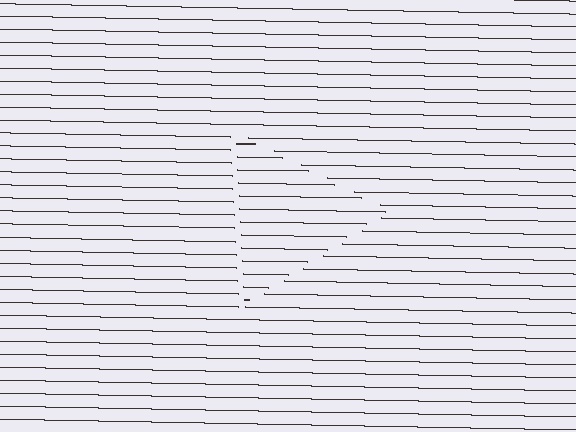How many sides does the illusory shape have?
3 sides — the line-ends trace a triangle.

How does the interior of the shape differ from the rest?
The interior of the shape contains the same grating, shifted by half a period — the contour is defined by the phase discontinuity where line-ends from the inner and outer gratings abut.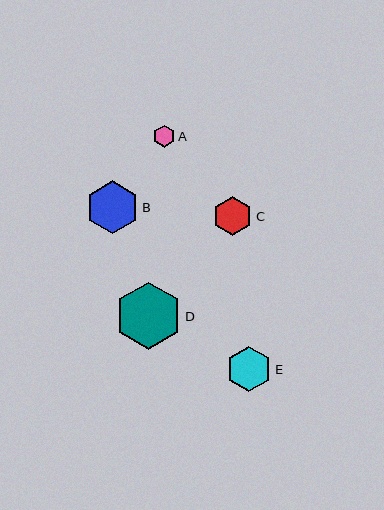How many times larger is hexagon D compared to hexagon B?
Hexagon D is approximately 1.3 times the size of hexagon B.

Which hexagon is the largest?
Hexagon D is the largest with a size of approximately 67 pixels.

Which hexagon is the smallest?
Hexagon A is the smallest with a size of approximately 22 pixels.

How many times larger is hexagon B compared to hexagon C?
Hexagon B is approximately 1.4 times the size of hexagon C.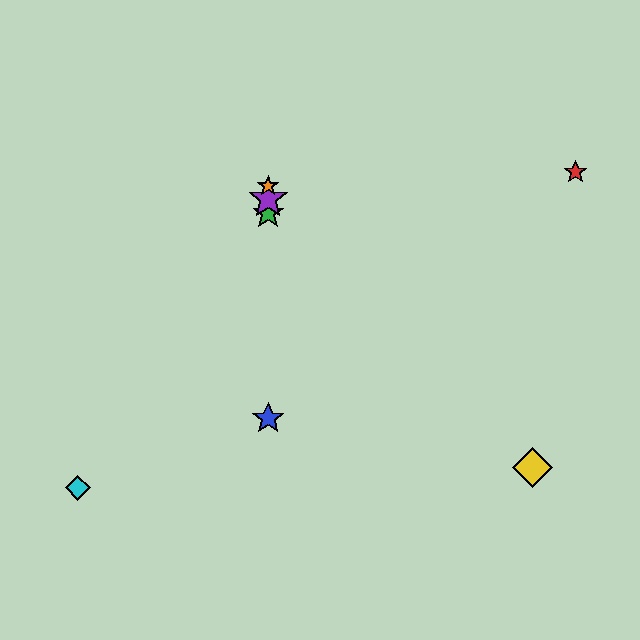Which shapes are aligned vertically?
The blue star, the green star, the purple star, the orange star are aligned vertically.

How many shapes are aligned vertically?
4 shapes (the blue star, the green star, the purple star, the orange star) are aligned vertically.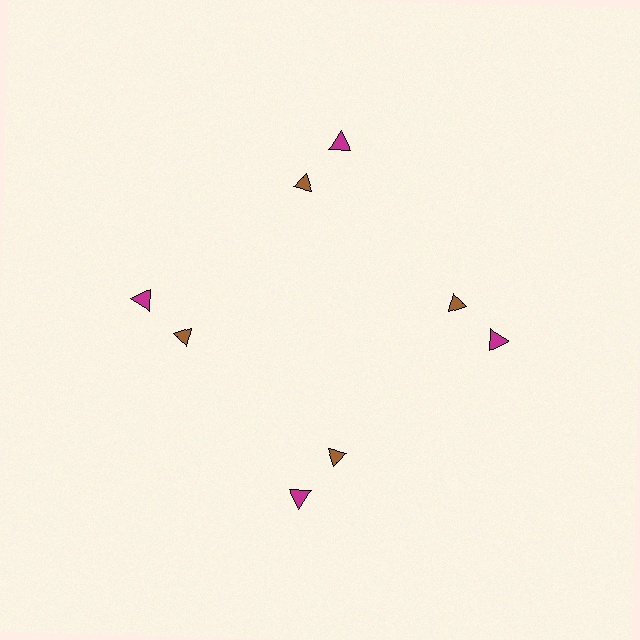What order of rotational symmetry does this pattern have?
This pattern has 4-fold rotational symmetry.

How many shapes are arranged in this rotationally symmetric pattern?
There are 8 shapes, arranged in 4 groups of 2.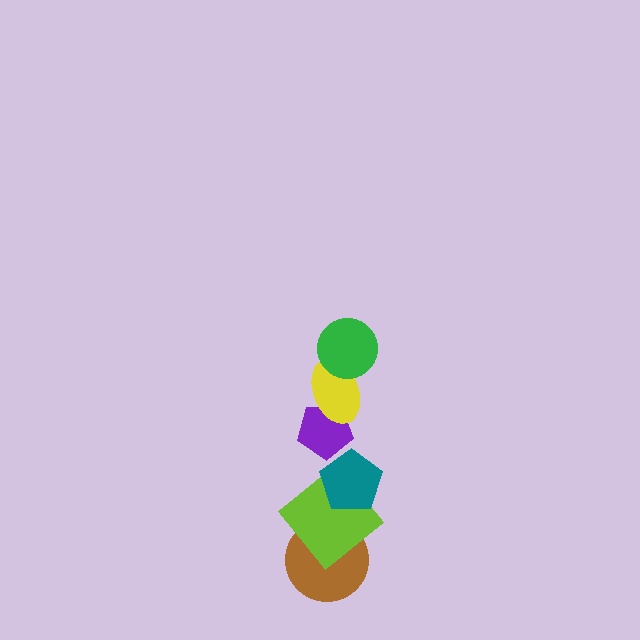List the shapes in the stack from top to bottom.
From top to bottom: the green circle, the yellow ellipse, the purple pentagon, the teal pentagon, the lime diamond, the brown circle.